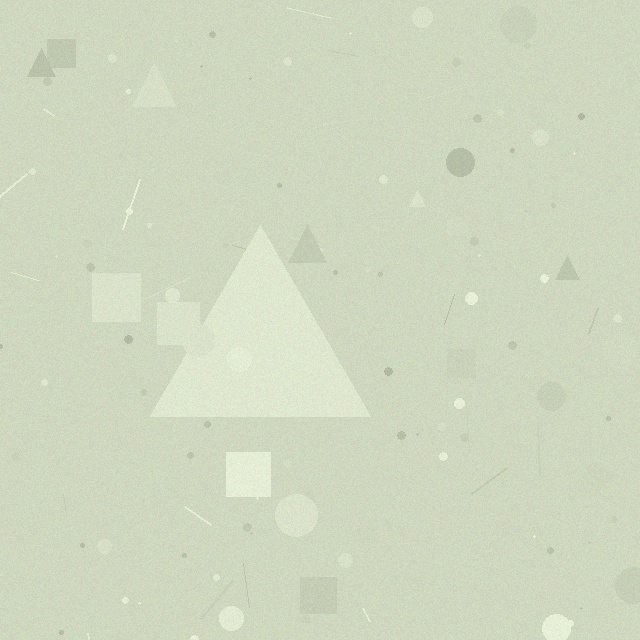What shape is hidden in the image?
A triangle is hidden in the image.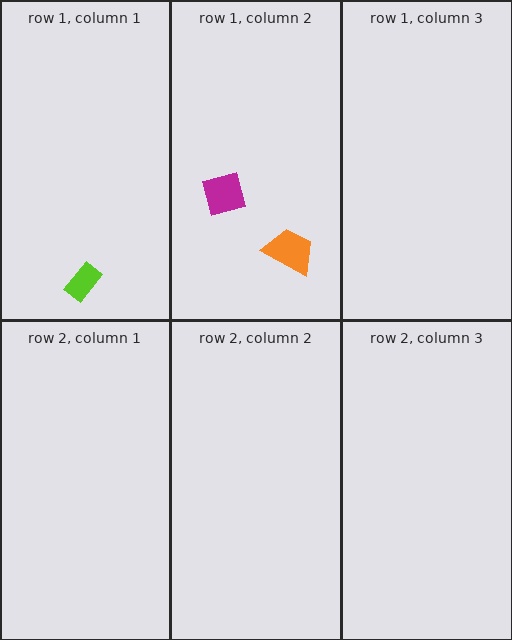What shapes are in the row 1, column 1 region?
The lime rectangle.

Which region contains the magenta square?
The row 1, column 2 region.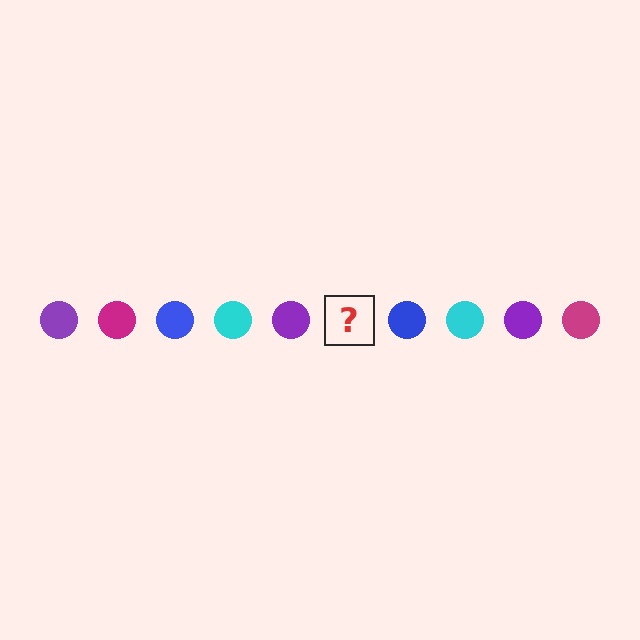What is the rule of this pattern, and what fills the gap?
The rule is that the pattern cycles through purple, magenta, blue, cyan circles. The gap should be filled with a magenta circle.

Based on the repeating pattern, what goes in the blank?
The blank should be a magenta circle.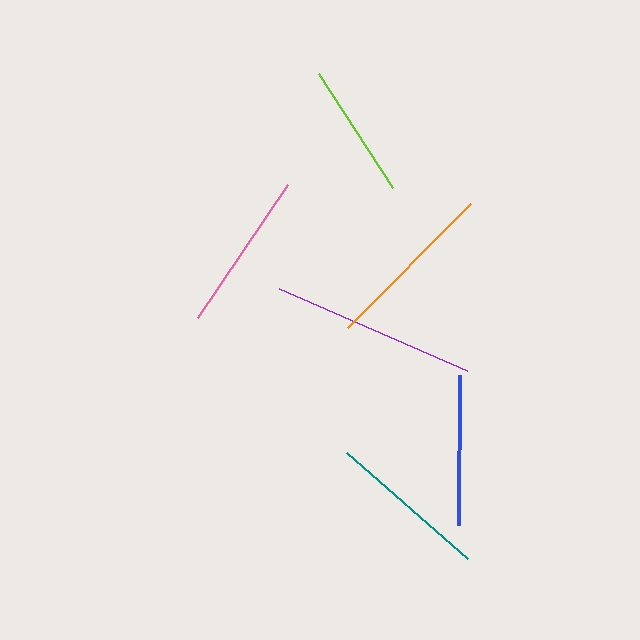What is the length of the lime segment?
The lime segment is approximately 136 pixels long.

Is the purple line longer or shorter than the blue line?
The purple line is longer than the blue line.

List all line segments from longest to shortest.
From longest to shortest: purple, orange, teal, pink, blue, lime.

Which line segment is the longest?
The purple line is the longest at approximately 206 pixels.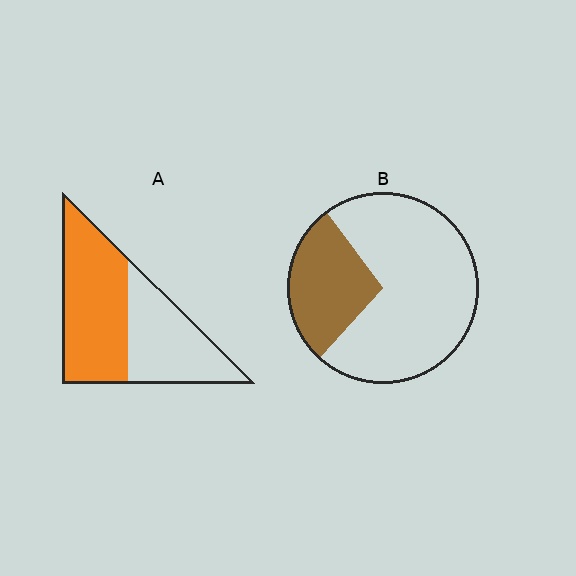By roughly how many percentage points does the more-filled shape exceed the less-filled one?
By roughly 30 percentage points (A over B).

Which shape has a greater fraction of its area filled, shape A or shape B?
Shape A.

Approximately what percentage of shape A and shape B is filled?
A is approximately 55% and B is approximately 30%.